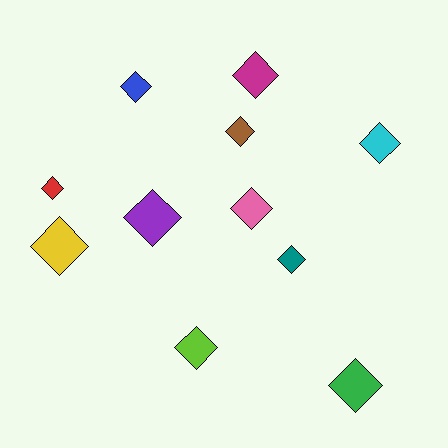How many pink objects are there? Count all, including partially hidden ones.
There is 1 pink object.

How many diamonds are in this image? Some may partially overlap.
There are 11 diamonds.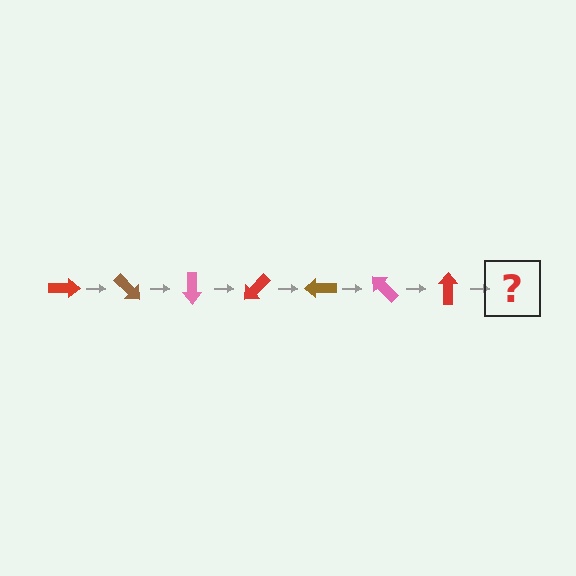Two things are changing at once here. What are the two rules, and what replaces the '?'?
The two rules are that it rotates 45 degrees each step and the color cycles through red, brown, and pink. The '?' should be a brown arrow, rotated 315 degrees from the start.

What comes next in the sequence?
The next element should be a brown arrow, rotated 315 degrees from the start.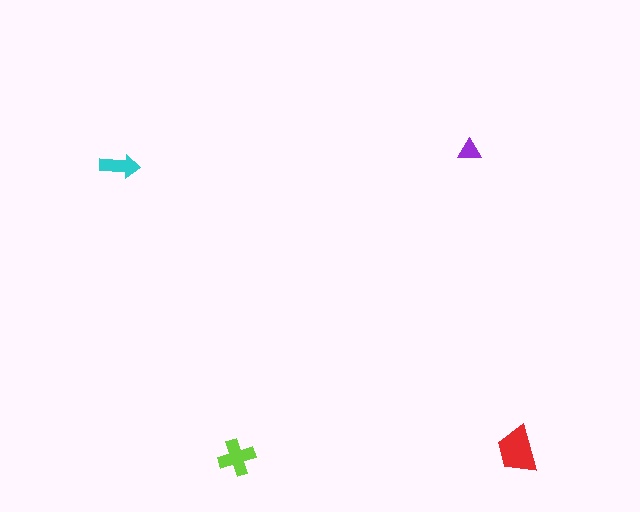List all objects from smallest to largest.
The purple triangle, the cyan arrow, the lime cross, the red trapezoid.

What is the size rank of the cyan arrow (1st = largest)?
3rd.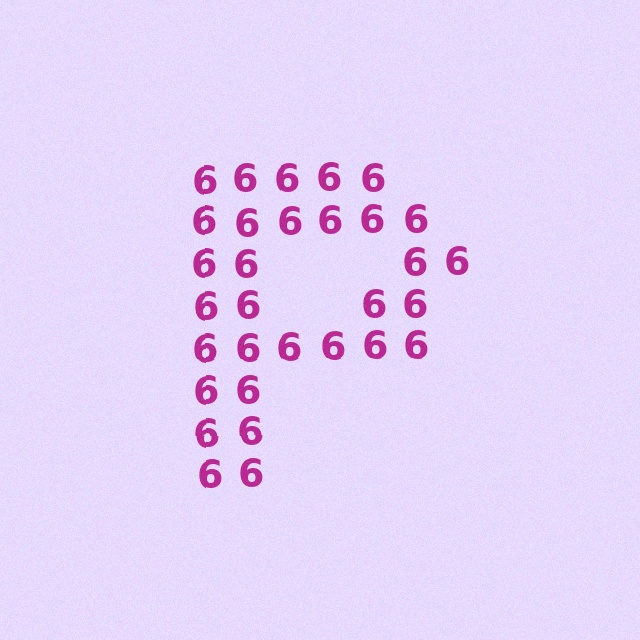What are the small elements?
The small elements are digit 6's.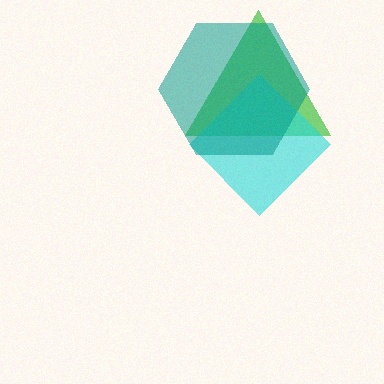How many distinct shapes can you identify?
There are 3 distinct shapes: a green triangle, a cyan diamond, a teal hexagon.